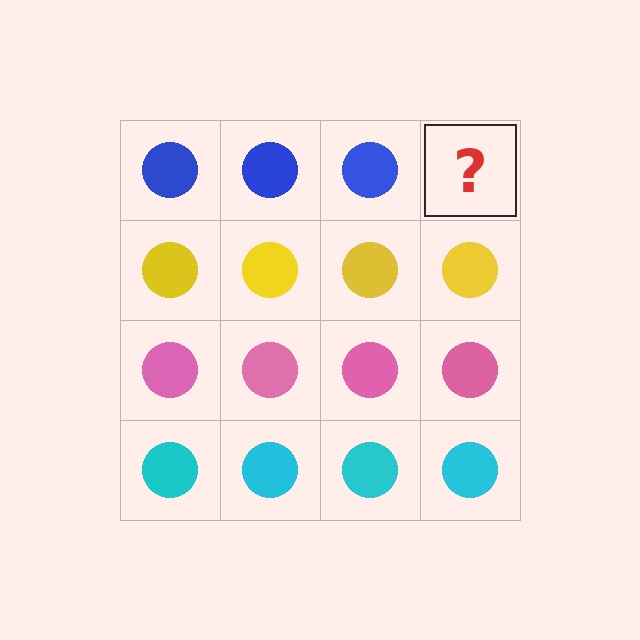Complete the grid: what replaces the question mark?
The question mark should be replaced with a blue circle.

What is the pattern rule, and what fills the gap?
The rule is that each row has a consistent color. The gap should be filled with a blue circle.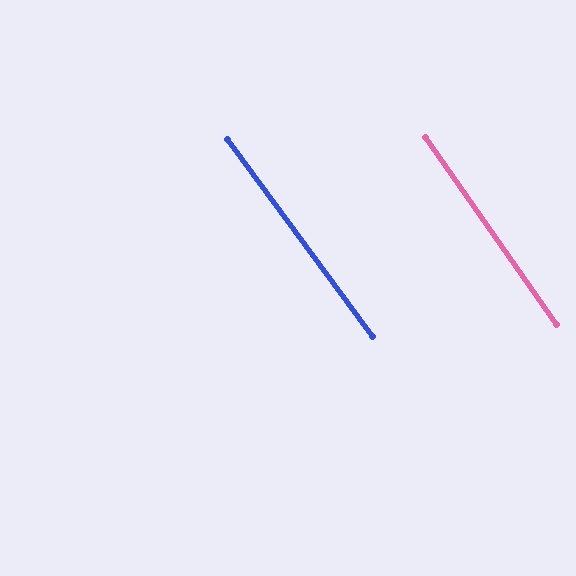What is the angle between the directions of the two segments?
Approximately 2 degrees.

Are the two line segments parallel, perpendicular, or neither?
Parallel — their directions differ by only 1.6°.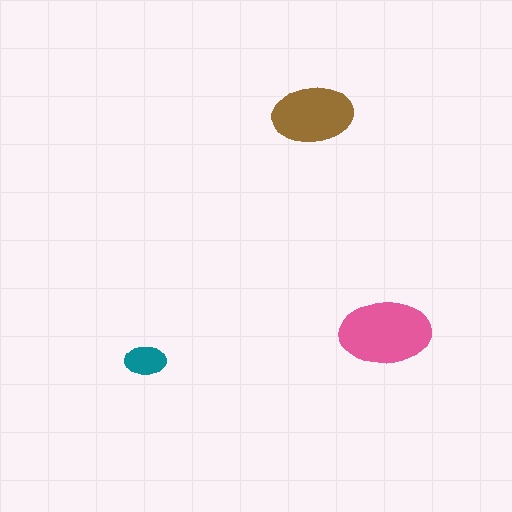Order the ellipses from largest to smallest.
the pink one, the brown one, the teal one.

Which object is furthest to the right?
The pink ellipse is rightmost.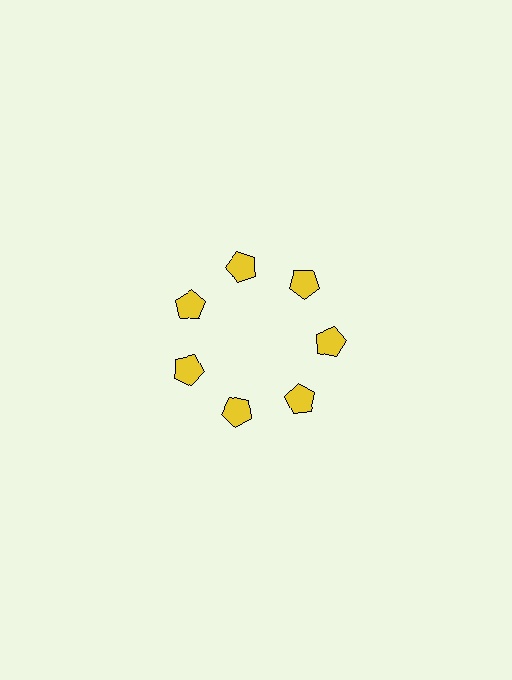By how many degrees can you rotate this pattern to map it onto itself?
The pattern maps onto itself every 51 degrees of rotation.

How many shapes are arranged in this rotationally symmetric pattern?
There are 7 shapes, arranged in 7 groups of 1.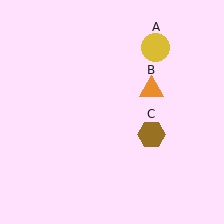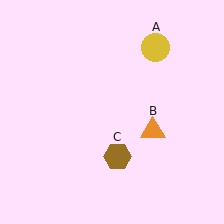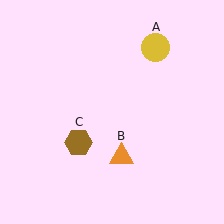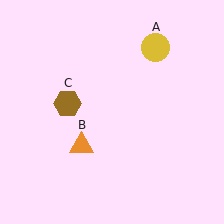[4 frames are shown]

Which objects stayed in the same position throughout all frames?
Yellow circle (object A) remained stationary.